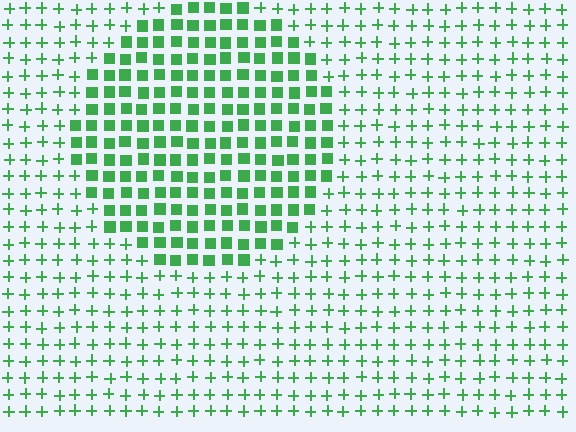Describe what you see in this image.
The image is filled with small green elements arranged in a uniform grid. A circle-shaped region contains squares, while the surrounding area contains plus signs. The boundary is defined purely by the change in element shape.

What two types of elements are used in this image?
The image uses squares inside the circle region and plus signs outside it.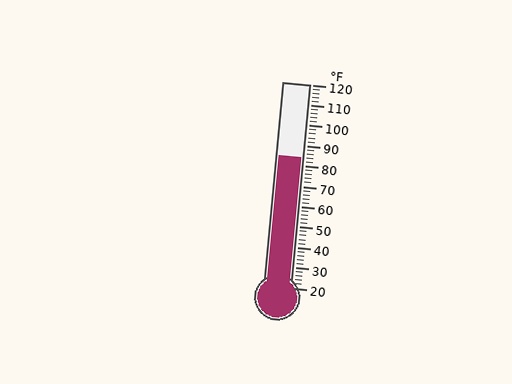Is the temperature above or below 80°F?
The temperature is above 80°F.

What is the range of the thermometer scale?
The thermometer scale ranges from 20°F to 120°F.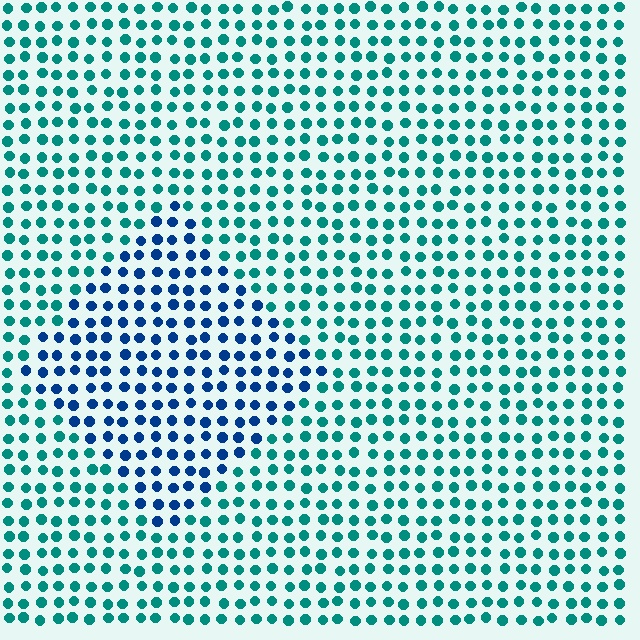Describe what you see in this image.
The image is filled with small teal elements in a uniform arrangement. A diamond-shaped region is visible where the elements are tinted to a slightly different hue, forming a subtle color boundary.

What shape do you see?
I see a diamond.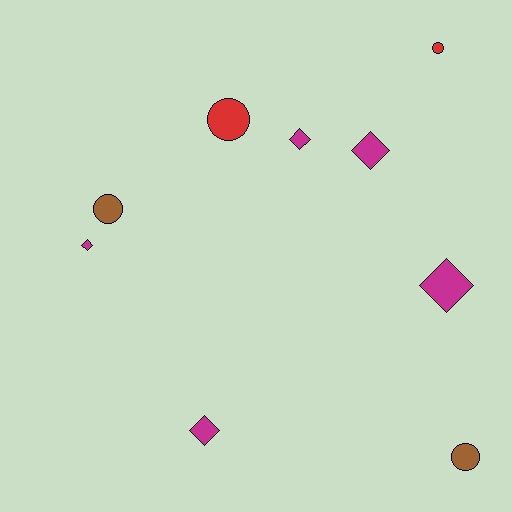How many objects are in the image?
There are 9 objects.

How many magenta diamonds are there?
There are 5 magenta diamonds.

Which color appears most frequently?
Magenta, with 5 objects.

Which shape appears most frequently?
Diamond, with 5 objects.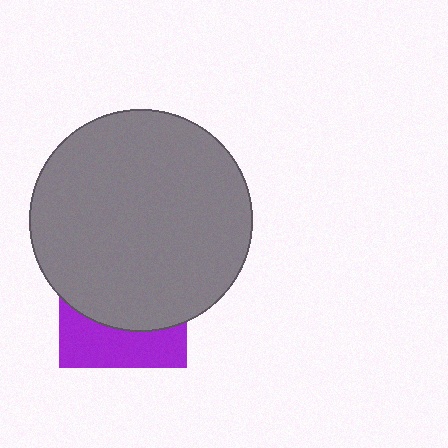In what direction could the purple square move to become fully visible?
The purple square could move down. That would shift it out from behind the gray circle entirely.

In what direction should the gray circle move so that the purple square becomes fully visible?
The gray circle should move up. That is the shortest direction to clear the overlap and leave the purple square fully visible.